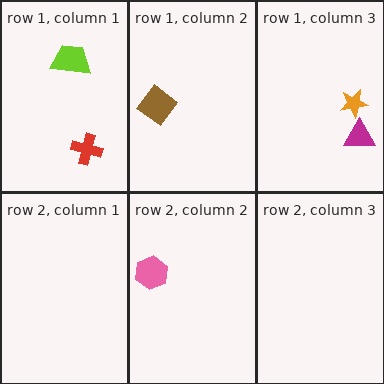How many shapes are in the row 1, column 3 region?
2.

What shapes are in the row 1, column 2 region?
The brown diamond.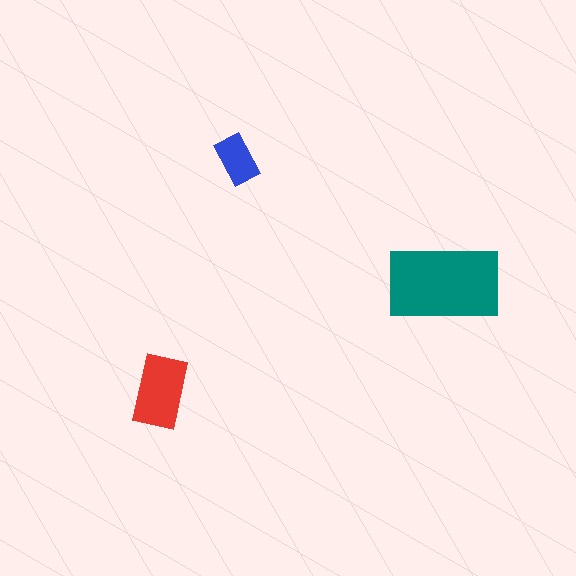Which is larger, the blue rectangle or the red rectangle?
The red one.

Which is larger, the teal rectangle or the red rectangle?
The teal one.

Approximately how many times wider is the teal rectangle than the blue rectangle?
About 2.5 times wider.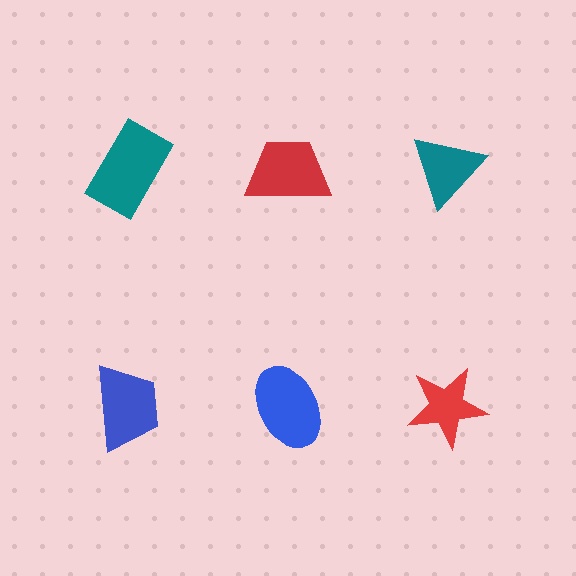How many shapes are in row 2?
3 shapes.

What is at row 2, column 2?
A blue ellipse.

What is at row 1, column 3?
A teal triangle.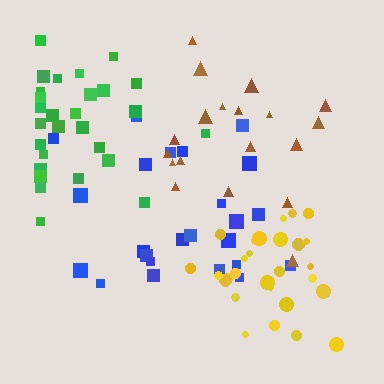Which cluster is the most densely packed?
Yellow.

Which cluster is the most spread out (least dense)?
Brown.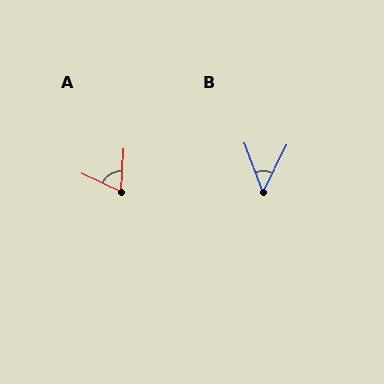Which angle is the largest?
A, at approximately 68 degrees.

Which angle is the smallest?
B, at approximately 46 degrees.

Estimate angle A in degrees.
Approximately 68 degrees.